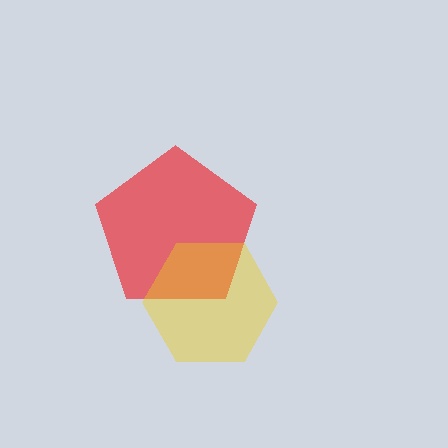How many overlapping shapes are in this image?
There are 2 overlapping shapes in the image.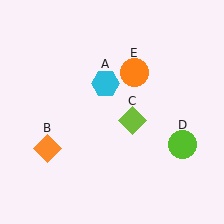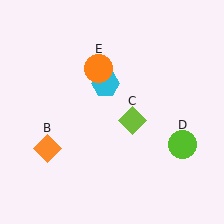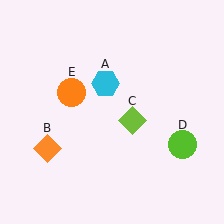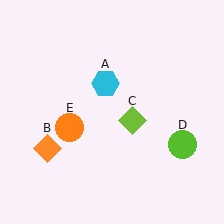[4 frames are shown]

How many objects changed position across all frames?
1 object changed position: orange circle (object E).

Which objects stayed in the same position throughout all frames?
Cyan hexagon (object A) and orange diamond (object B) and lime diamond (object C) and lime circle (object D) remained stationary.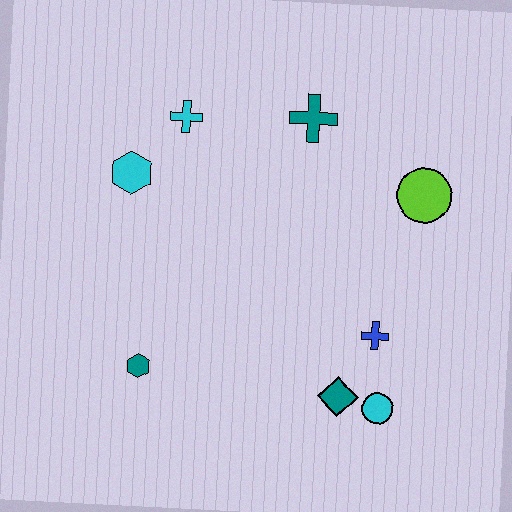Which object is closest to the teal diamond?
The cyan circle is closest to the teal diamond.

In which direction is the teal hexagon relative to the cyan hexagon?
The teal hexagon is below the cyan hexagon.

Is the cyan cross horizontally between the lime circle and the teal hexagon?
Yes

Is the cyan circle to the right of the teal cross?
Yes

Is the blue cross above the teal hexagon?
Yes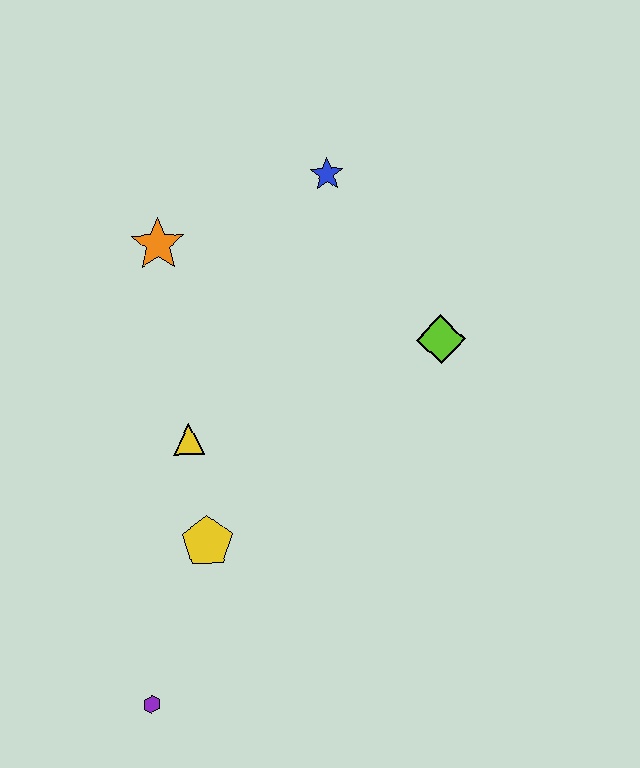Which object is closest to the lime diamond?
The blue star is closest to the lime diamond.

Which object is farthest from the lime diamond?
The purple hexagon is farthest from the lime diamond.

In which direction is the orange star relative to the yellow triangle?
The orange star is above the yellow triangle.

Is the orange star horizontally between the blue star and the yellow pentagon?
No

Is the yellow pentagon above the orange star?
No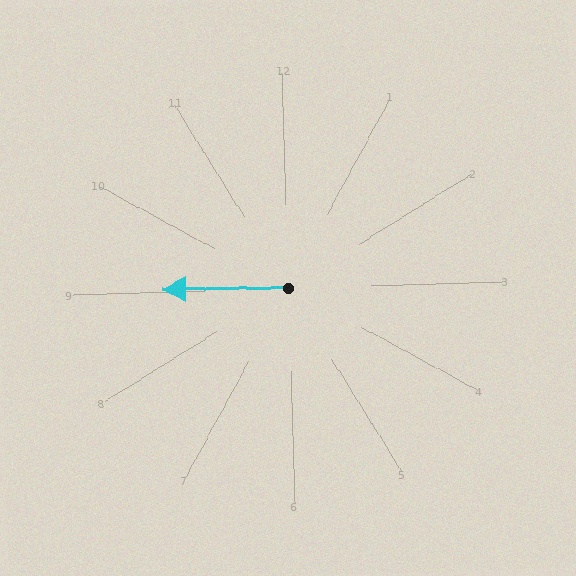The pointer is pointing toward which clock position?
Roughly 9 o'clock.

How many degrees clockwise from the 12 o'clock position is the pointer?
Approximately 271 degrees.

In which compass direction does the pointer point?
West.